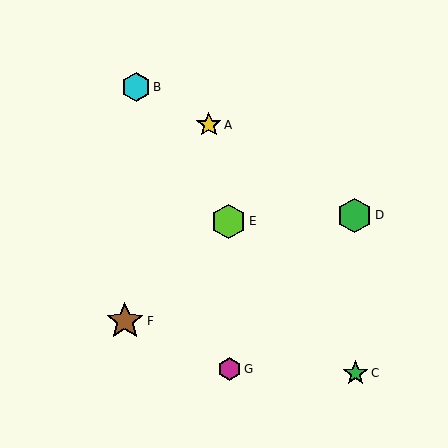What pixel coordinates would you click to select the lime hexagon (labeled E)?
Click at (229, 221) to select the lime hexagon E.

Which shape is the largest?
The brown star (labeled F) is the largest.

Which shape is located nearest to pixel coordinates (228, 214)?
The lime hexagon (labeled E) at (229, 221) is nearest to that location.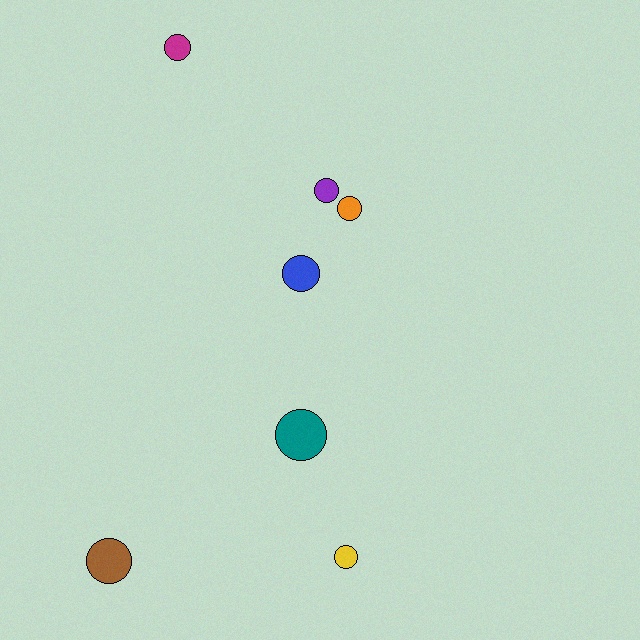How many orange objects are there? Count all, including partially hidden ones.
There is 1 orange object.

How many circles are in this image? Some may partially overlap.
There are 7 circles.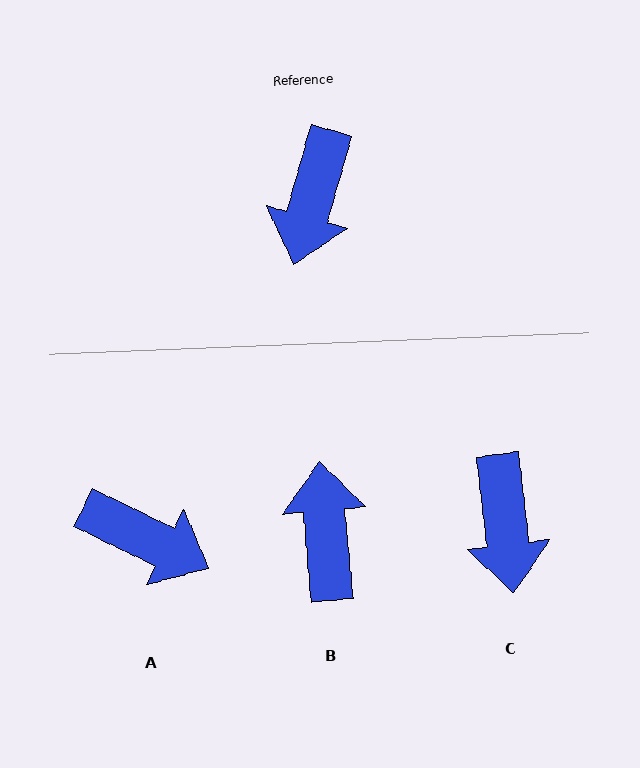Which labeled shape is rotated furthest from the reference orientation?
B, about 159 degrees away.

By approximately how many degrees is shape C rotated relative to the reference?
Approximately 23 degrees counter-clockwise.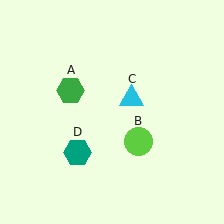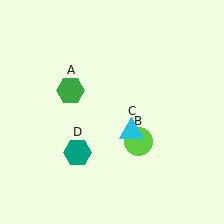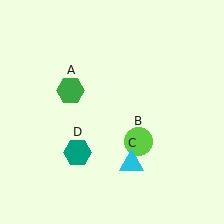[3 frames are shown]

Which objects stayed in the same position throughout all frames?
Green hexagon (object A) and lime circle (object B) and teal hexagon (object D) remained stationary.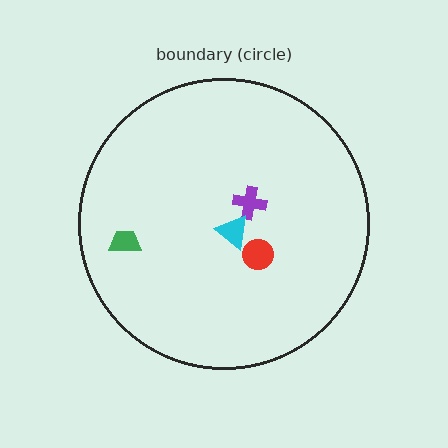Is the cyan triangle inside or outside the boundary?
Inside.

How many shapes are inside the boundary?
4 inside, 0 outside.